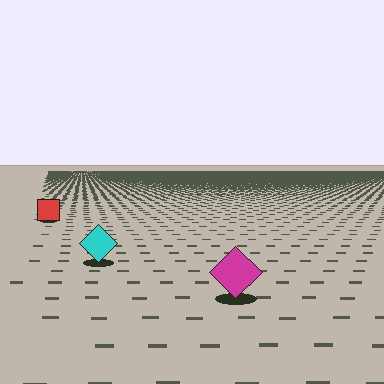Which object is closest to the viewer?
The magenta diamond is closest. The texture marks near it are larger and more spread out.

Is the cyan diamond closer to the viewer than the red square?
Yes. The cyan diamond is closer — you can tell from the texture gradient: the ground texture is coarser near it.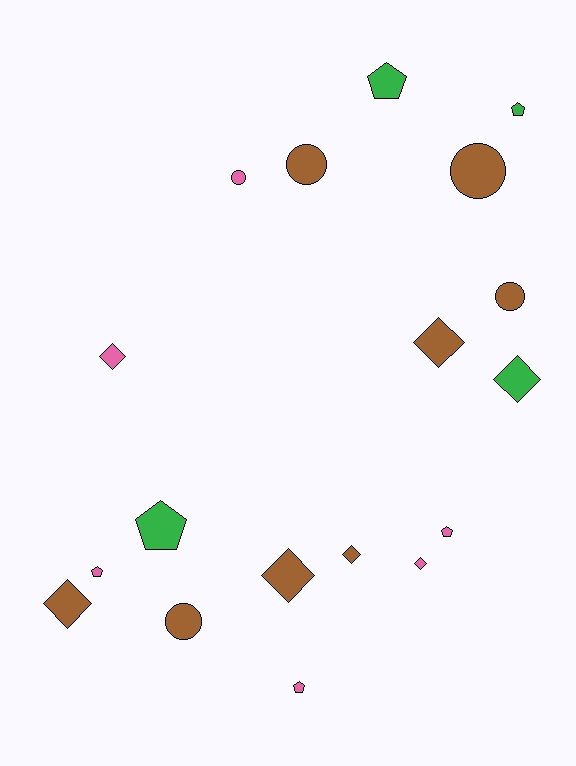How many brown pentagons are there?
There are no brown pentagons.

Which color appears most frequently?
Brown, with 8 objects.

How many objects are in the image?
There are 18 objects.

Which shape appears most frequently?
Diamond, with 7 objects.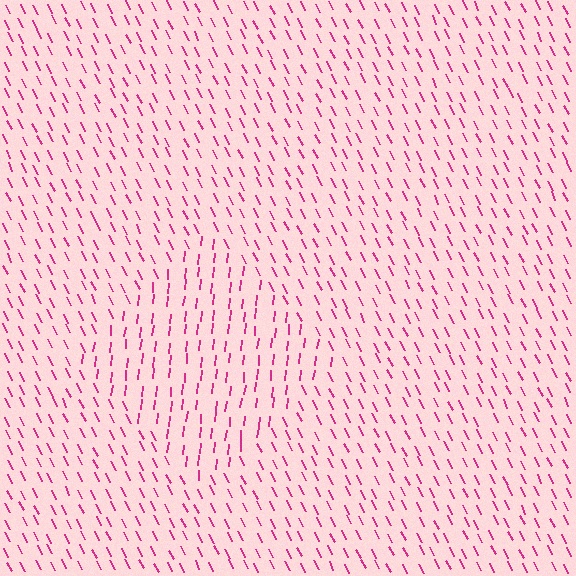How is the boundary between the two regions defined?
The boundary is defined purely by a change in line orientation (approximately 32 degrees difference). All lines are the same color and thickness.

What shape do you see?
I see a diamond.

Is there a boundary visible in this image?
Yes, there is a texture boundary formed by a change in line orientation.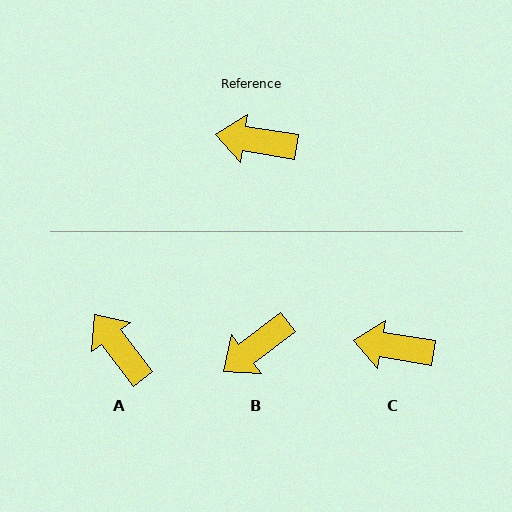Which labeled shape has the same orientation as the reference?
C.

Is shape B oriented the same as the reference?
No, it is off by about 47 degrees.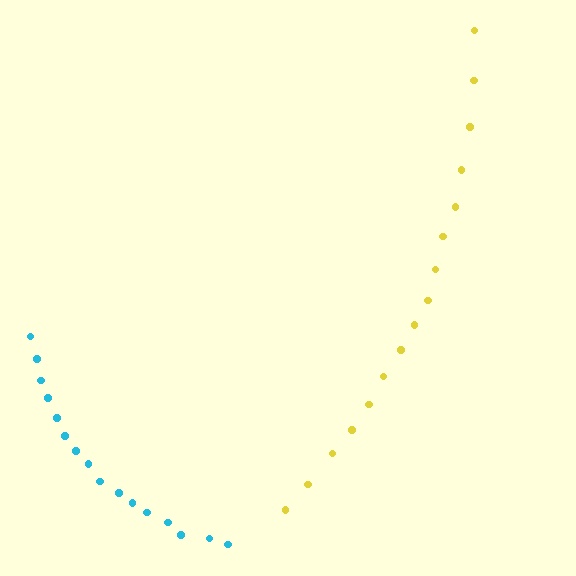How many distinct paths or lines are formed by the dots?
There are 2 distinct paths.